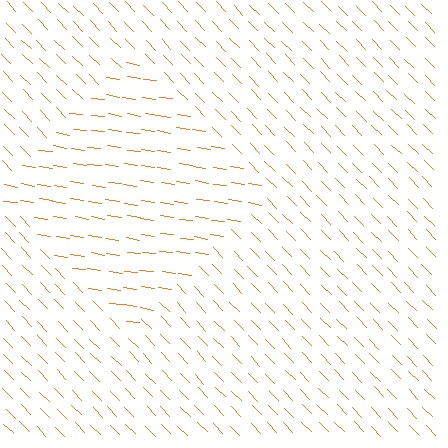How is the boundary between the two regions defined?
The boundary is defined purely by a change in line orientation (approximately 37 degrees difference). All lines are the same color and thickness.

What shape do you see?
I see a diamond.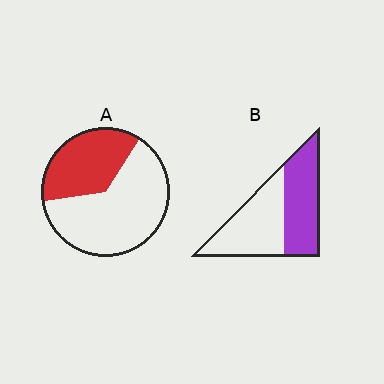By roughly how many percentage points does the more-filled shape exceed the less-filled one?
By roughly 10 percentage points (B over A).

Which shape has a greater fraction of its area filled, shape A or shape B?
Shape B.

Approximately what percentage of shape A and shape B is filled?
A is approximately 35% and B is approximately 50%.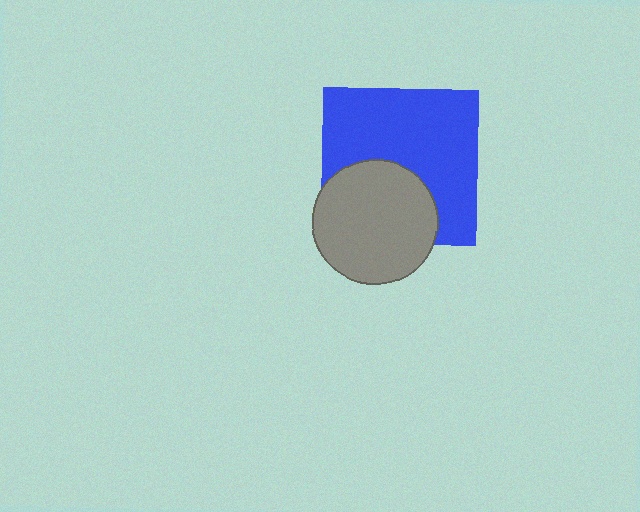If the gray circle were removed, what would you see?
You would see the complete blue square.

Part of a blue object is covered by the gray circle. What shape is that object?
It is a square.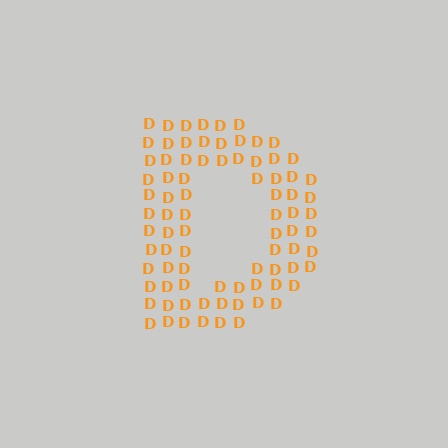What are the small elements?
The small elements are letter D's.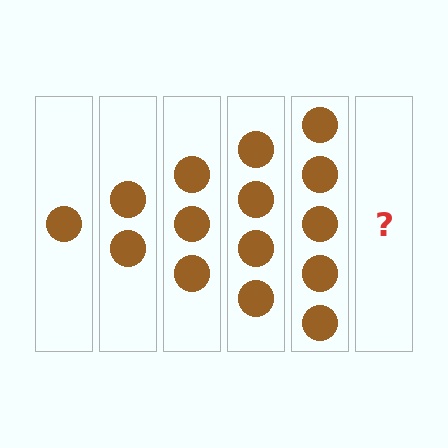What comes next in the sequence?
The next element should be 6 circles.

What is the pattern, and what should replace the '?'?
The pattern is that each step adds one more circle. The '?' should be 6 circles.